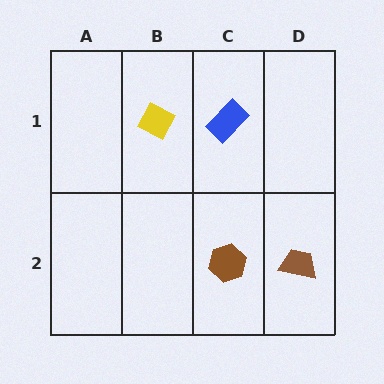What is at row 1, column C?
A blue rectangle.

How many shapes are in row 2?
2 shapes.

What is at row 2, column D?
A brown trapezoid.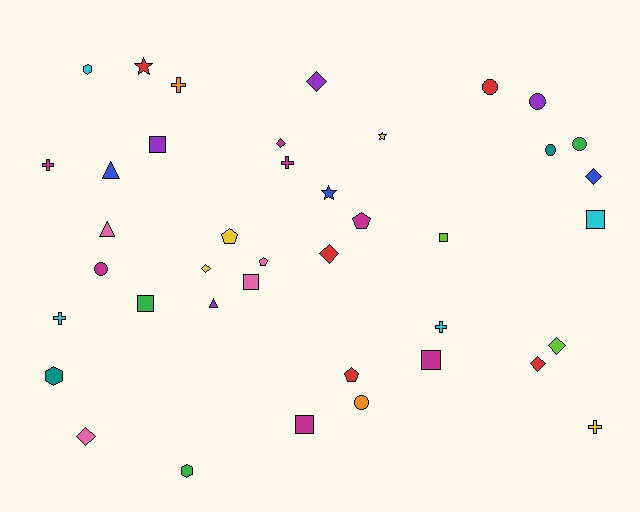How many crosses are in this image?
There are 6 crosses.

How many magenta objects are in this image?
There are 7 magenta objects.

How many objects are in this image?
There are 40 objects.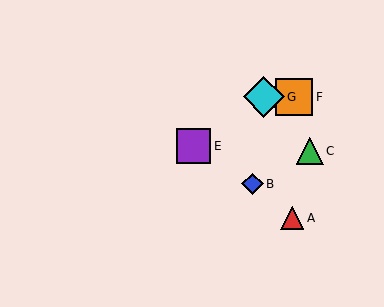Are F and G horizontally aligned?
Yes, both are at y≈97.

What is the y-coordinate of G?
Object G is at y≈97.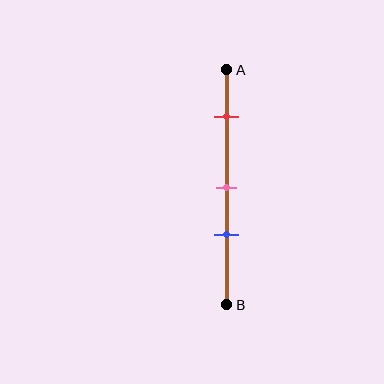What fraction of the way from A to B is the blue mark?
The blue mark is approximately 70% (0.7) of the way from A to B.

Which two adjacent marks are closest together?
The pink and blue marks are the closest adjacent pair.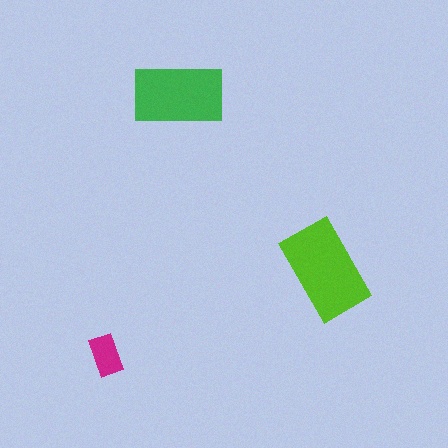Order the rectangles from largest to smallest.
the lime one, the green one, the magenta one.